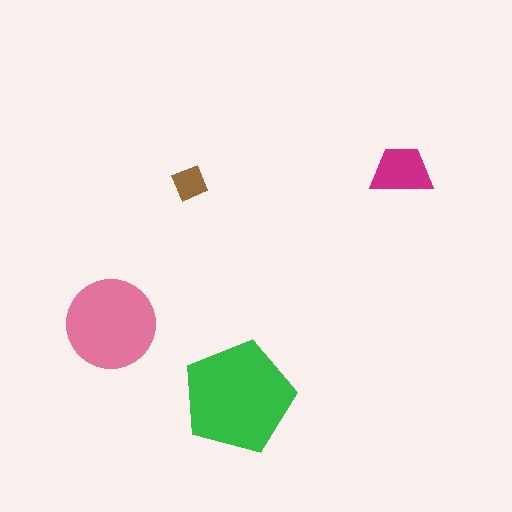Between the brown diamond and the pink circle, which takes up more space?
The pink circle.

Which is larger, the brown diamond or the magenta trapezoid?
The magenta trapezoid.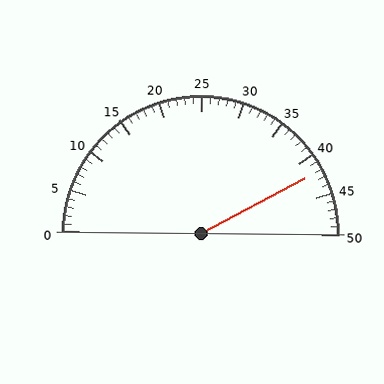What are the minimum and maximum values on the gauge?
The gauge ranges from 0 to 50.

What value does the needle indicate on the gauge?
The needle indicates approximately 42.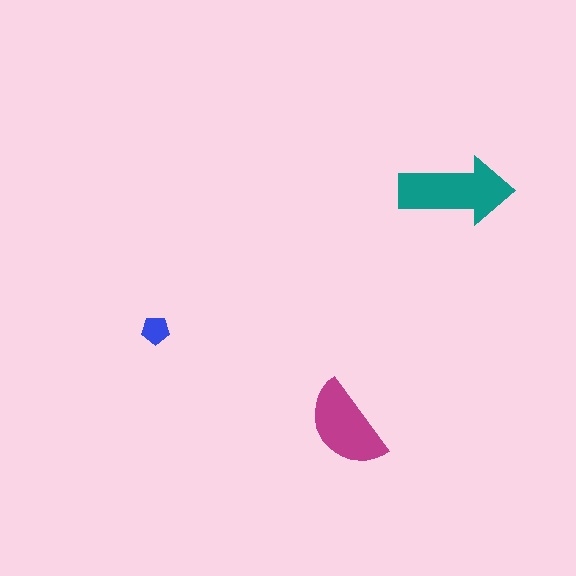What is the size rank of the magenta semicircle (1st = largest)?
2nd.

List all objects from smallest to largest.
The blue pentagon, the magenta semicircle, the teal arrow.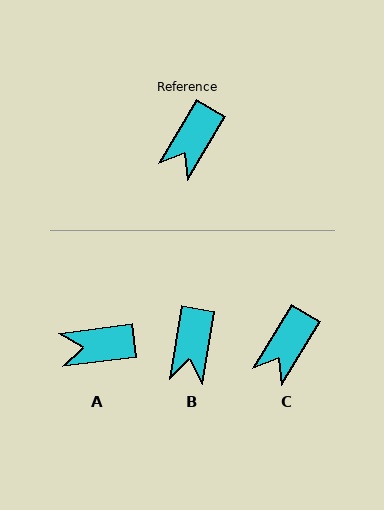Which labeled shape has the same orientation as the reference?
C.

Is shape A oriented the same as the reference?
No, it is off by about 52 degrees.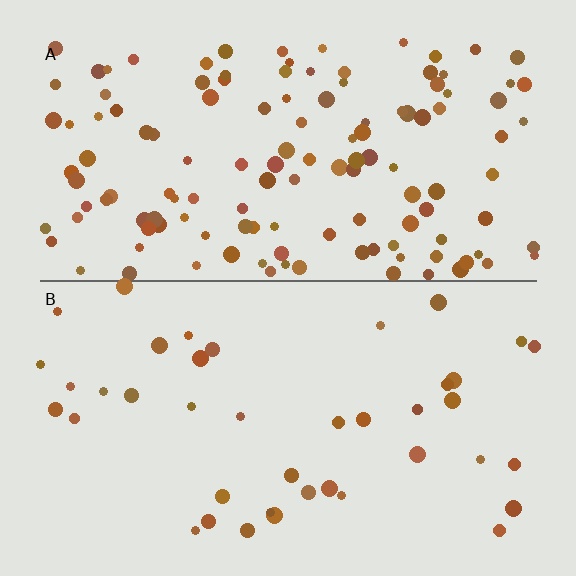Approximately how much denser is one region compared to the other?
Approximately 3.2× — region A over region B.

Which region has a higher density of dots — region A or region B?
A (the top).